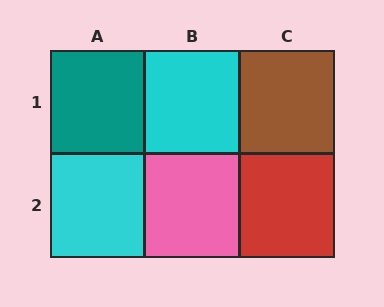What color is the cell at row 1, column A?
Teal.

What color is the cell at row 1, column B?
Cyan.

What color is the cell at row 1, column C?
Brown.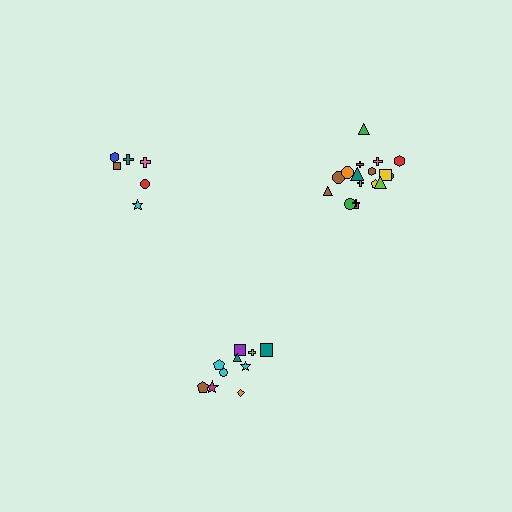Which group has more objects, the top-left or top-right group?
The top-right group.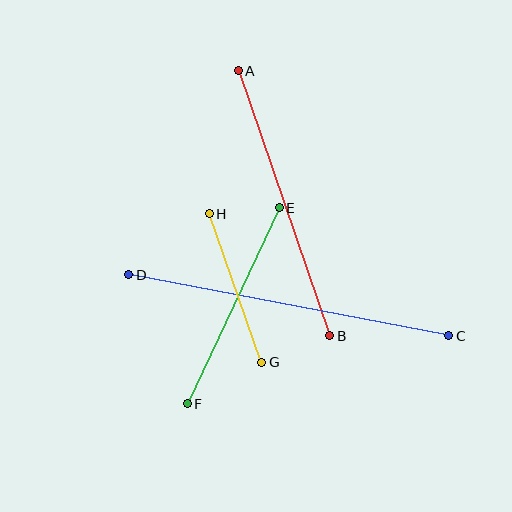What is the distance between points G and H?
The distance is approximately 158 pixels.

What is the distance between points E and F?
The distance is approximately 217 pixels.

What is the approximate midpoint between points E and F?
The midpoint is at approximately (233, 306) pixels.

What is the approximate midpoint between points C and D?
The midpoint is at approximately (289, 305) pixels.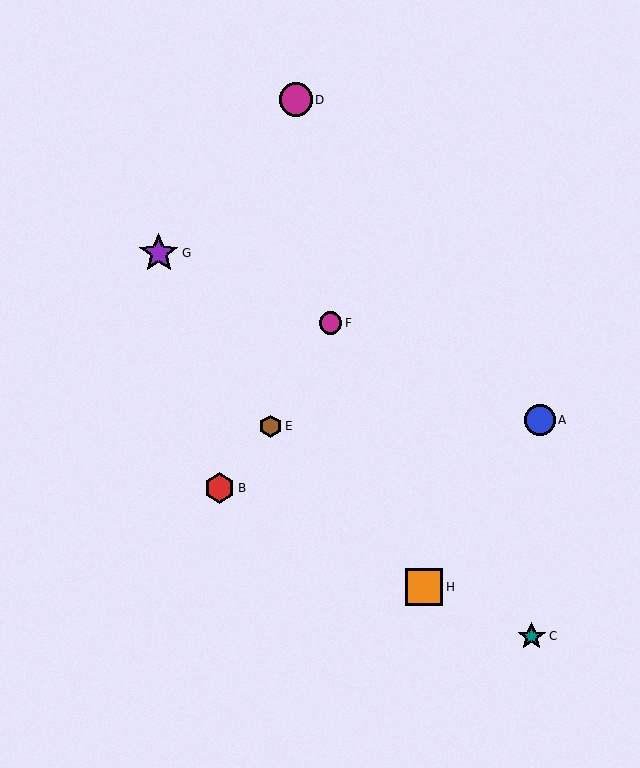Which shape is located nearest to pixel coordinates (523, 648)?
The teal star (labeled C) at (532, 636) is nearest to that location.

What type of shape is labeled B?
Shape B is a red hexagon.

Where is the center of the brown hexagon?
The center of the brown hexagon is at (270, 426).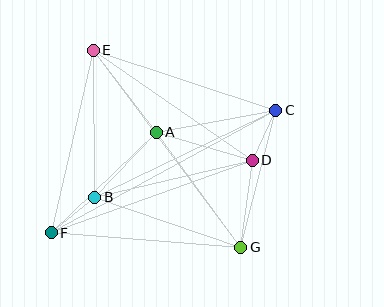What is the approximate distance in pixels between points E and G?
The distance between E and G is approximately 246 pixels.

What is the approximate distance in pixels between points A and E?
The distance between A and E is approximately 104 pixels.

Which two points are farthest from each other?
Points C and F are farthest from each other.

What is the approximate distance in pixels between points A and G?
The distance between A and G is approximately 143 pixels.